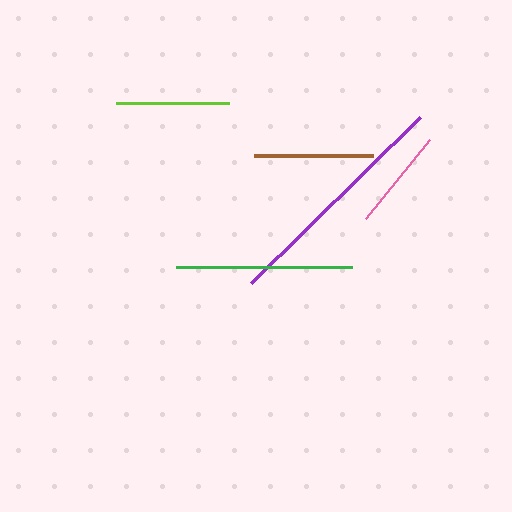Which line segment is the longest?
The purple line is the longest at approximately 236 pixels.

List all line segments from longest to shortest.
From longest to shortest: purple, green, brown, lime, pink.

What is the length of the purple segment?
The purple segment is approximately 236 pixels long.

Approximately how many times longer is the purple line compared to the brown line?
The purple line is approximately 2.0 times the length of the brown line.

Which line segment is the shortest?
The pink line is the shortest at approximately 101 pixels.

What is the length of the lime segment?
The lime segment is approximately 113 pixels long.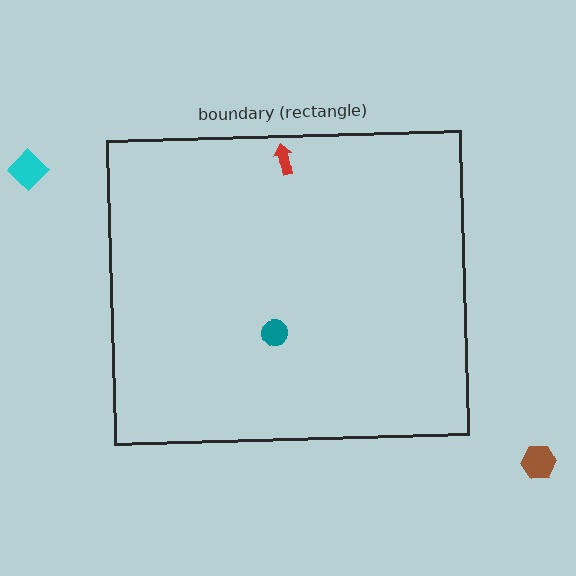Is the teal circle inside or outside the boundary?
Inside.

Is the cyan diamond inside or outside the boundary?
Outside.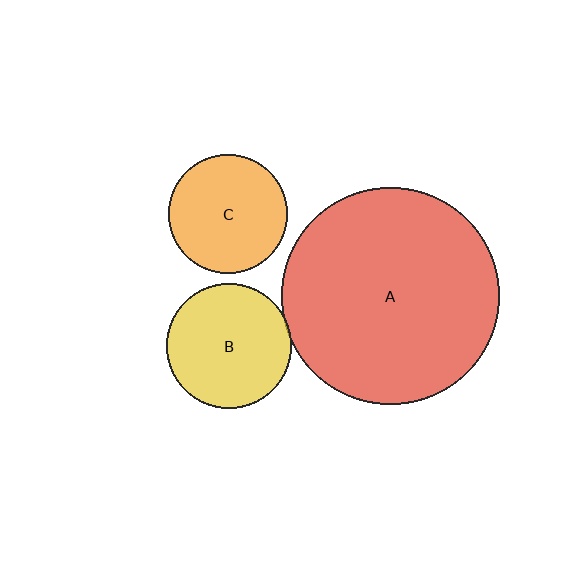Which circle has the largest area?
Circle A (red).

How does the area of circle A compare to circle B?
Approximately 3.0 times.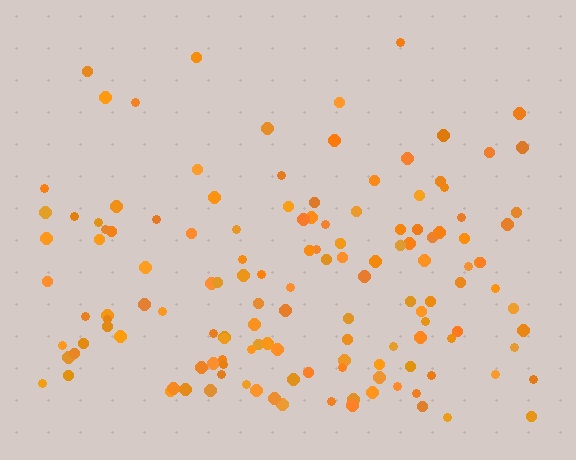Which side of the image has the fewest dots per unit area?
The top.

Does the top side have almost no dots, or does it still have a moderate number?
Still a moderate number, just noticeably fewer than the bottom.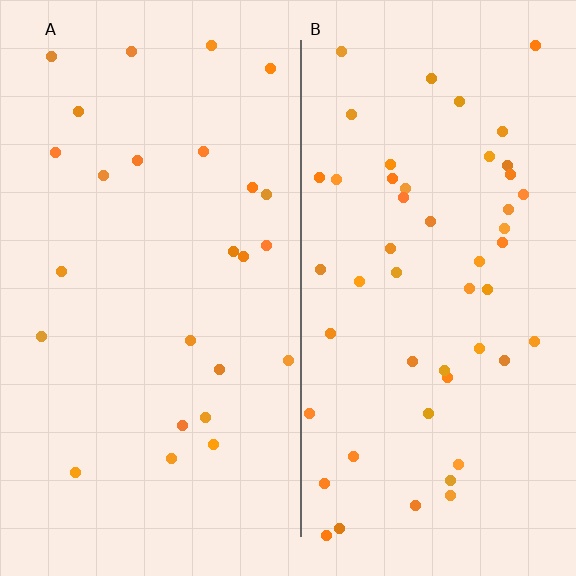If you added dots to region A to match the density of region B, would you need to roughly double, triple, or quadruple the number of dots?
Approximately double.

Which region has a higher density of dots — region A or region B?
B (the right).